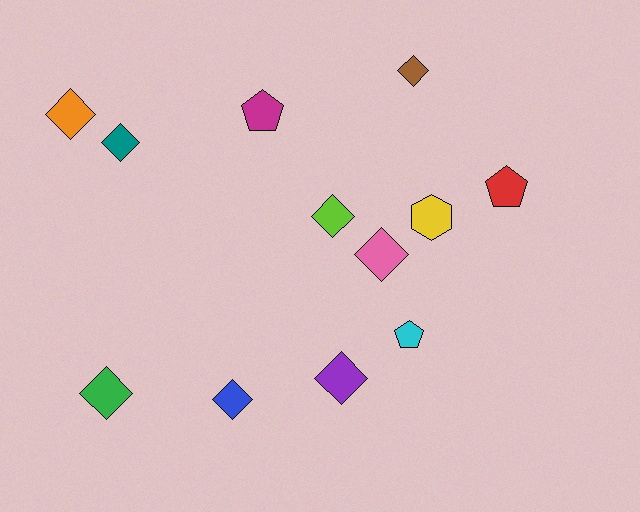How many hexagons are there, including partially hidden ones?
There is 1 hexagon.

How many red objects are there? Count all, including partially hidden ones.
There is 1 red object.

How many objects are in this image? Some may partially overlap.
There are 12 objects.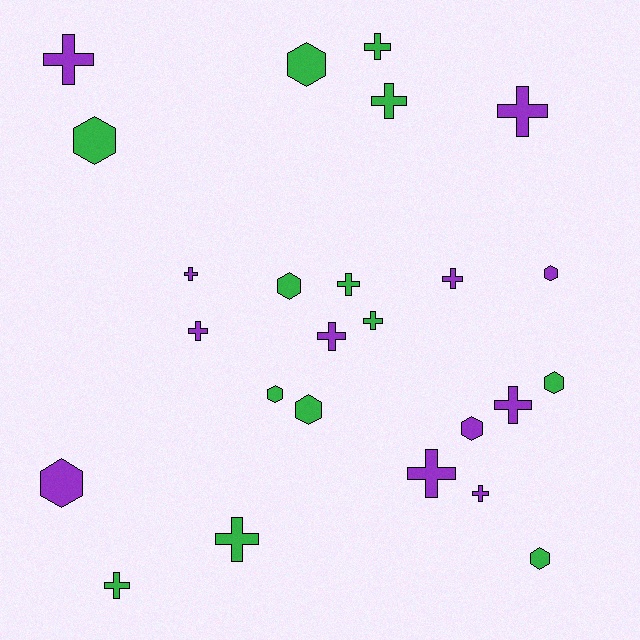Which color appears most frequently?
Green, with 13 objects.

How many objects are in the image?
There are 25 objects.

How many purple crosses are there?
There are 9 purple crosses.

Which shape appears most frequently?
Cross, with 15 objects.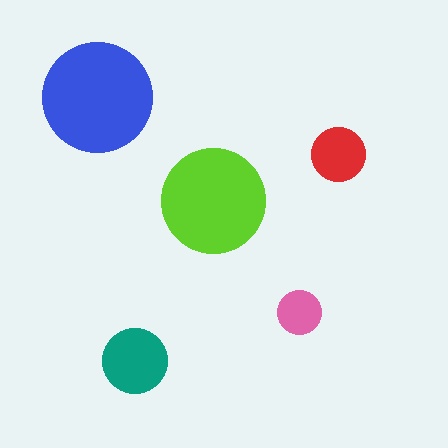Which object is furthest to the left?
The blue circle is leftmost.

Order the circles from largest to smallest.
the blue one, the lime one, the teal one, the red one, the pink one.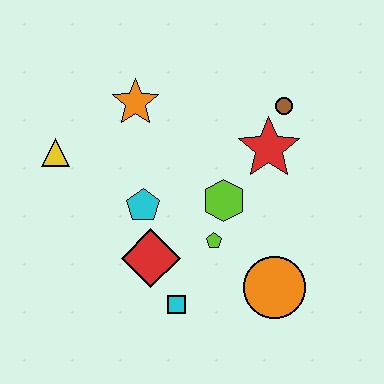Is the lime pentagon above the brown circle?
No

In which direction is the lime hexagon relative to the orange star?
The lime hexagon is below the orange star.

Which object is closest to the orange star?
The yellow triangle is closest to the orange star.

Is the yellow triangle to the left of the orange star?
Yes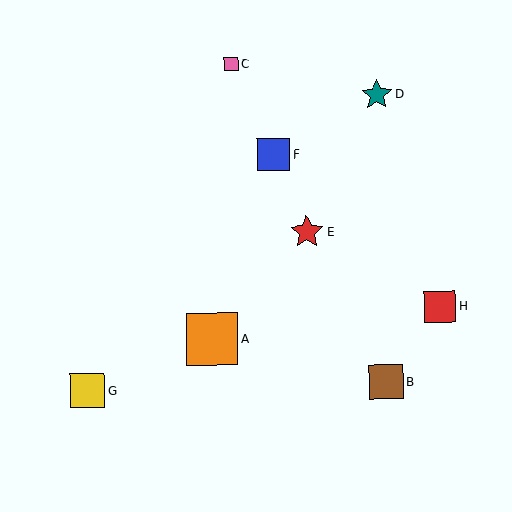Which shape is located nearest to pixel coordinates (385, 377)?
The brown square (labeled B) at (386, 382) is nearest to that location.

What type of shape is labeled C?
Shape C is a pink square.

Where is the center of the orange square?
The center of the orange square is at (212, 339).